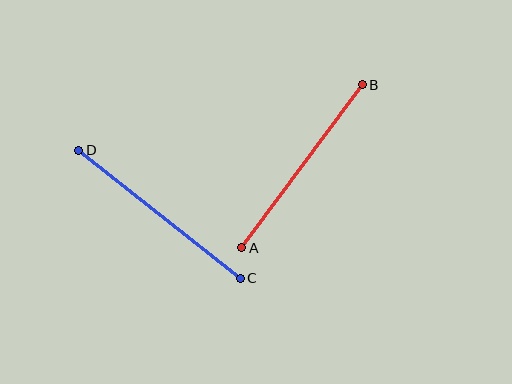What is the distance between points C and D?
The distance is approximately 206 pixels.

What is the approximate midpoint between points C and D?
The midpoint is at approximately (160, 214) pixels.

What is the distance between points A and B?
The distance is approximately 203 pixels.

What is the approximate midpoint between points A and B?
The midpoint is at approximately (302, 166) pixels.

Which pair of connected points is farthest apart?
Points C and D are farthest apart.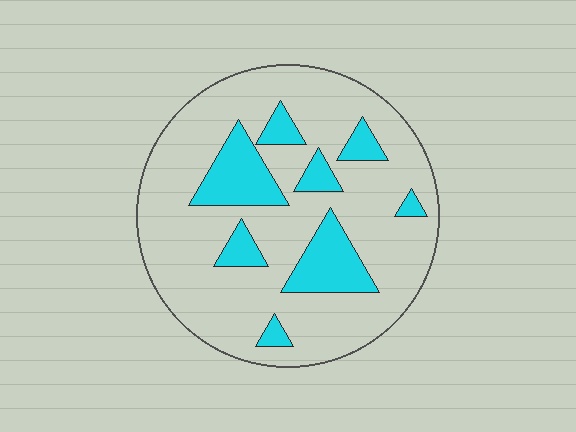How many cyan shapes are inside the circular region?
8.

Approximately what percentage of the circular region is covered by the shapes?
Approximately 20%.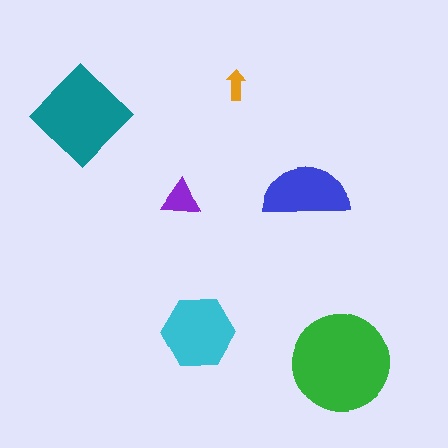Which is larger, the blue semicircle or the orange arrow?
The blue semicircle.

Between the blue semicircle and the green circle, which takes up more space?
The green circle.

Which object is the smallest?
The orange arrow.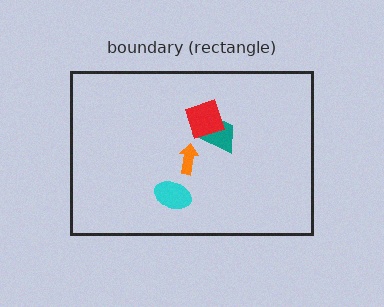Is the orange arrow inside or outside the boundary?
Inside.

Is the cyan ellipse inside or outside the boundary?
Inside.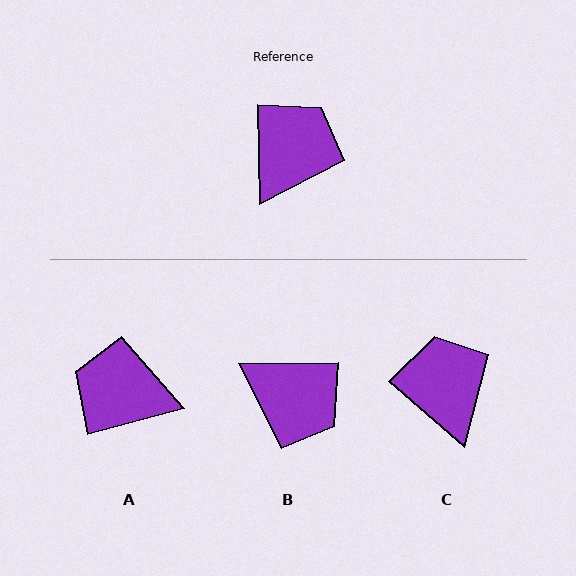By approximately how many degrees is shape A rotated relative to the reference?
Approximately 104 degrees counter-clockwise.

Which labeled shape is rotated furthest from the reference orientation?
A, about 104 degrees away.